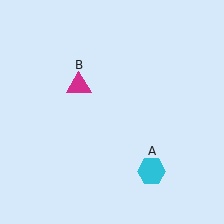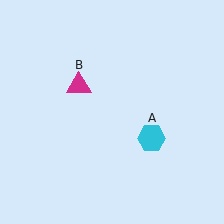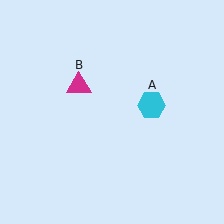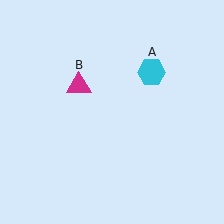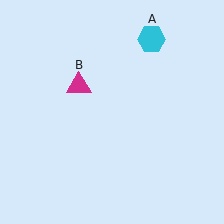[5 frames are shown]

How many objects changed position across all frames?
1 object changed position: cyan hexagon (object A).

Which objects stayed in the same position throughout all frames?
Magenta triangle (object B) remained stationary.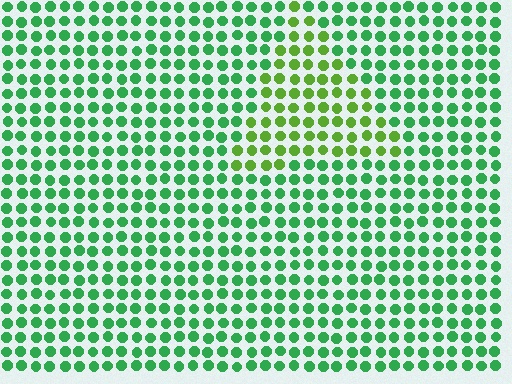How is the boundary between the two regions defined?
The boundary is defined purely by a slight shift in hue (about 36 degrees). Spacing, size, and orientation are identical on both sides.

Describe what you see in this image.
The image is filled with small green elements in a uniform arrangement. A triangle-shaped region is visible where the elements are tinted to a slightly different hue, forming a subtle color boundary.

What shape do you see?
I see a triangle.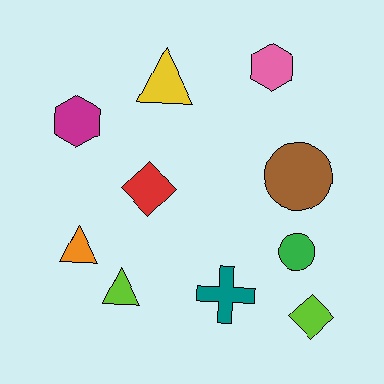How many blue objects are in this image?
There are no blue objects.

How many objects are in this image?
There are 10 objects.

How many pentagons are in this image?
There are no pentagons.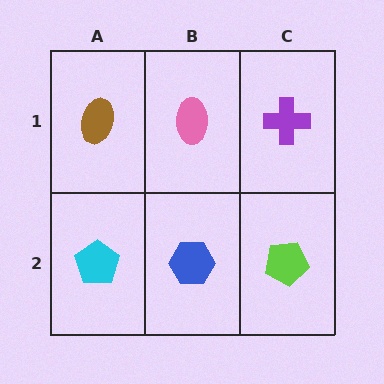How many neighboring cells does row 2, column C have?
2.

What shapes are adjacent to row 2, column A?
A brown ellipse (row 1, column A), a blue hexagon (row 2, column B).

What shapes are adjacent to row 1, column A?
A cyan pentagon (row 2, column A), a pink ellipse (row 1, column B).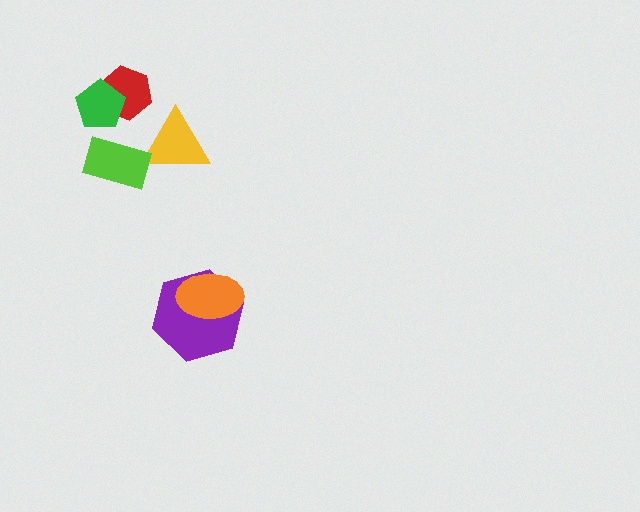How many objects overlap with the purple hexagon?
1 object overlaps with the purple hexagon.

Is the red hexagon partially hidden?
Yes, it is partially covered by another shape.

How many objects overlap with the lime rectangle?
1 object overlaps with the lime rectangle.